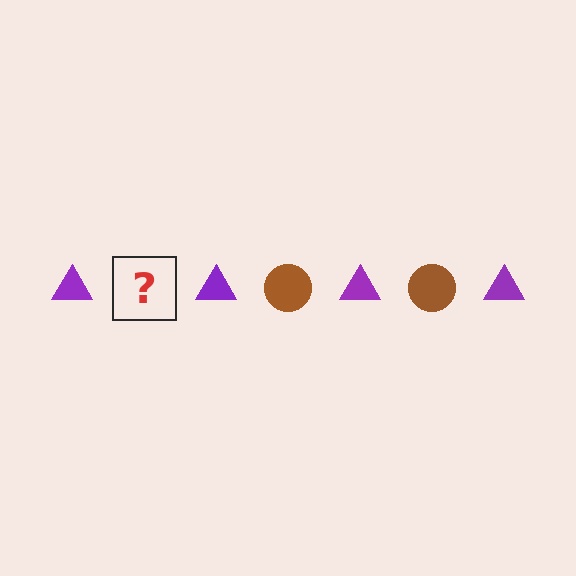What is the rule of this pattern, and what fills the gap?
The rule is that the pattern alternates between purple triangle and brown circle. The gap should be filled with a brown circle.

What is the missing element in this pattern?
The missing element is a brown circle.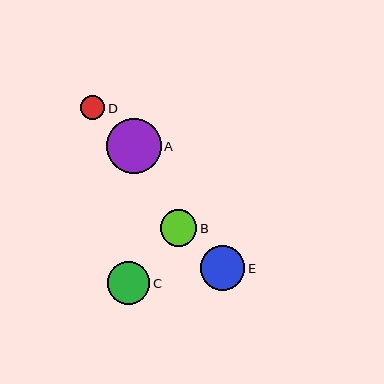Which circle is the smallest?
Circle D is the smallest with a size of approximately 25 pixels.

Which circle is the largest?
Circle A is the largest with a size of approximately 55 pixels.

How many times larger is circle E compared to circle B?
Circle E is approximately 1.2 times the size of circle B.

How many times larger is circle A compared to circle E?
Circle A is approximately 1.2 times the size of circle E.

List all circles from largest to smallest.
From largest to smallest: A, E, C, B, D.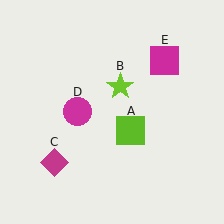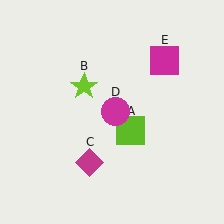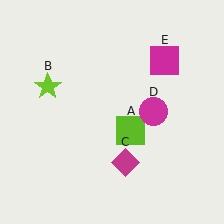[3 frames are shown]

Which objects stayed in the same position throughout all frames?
Lime square (object A) and magenta square (object E) remained stationary.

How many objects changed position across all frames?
3 objects changed position: lime star (object B), magenta diamond (object C), magenta circle (object D).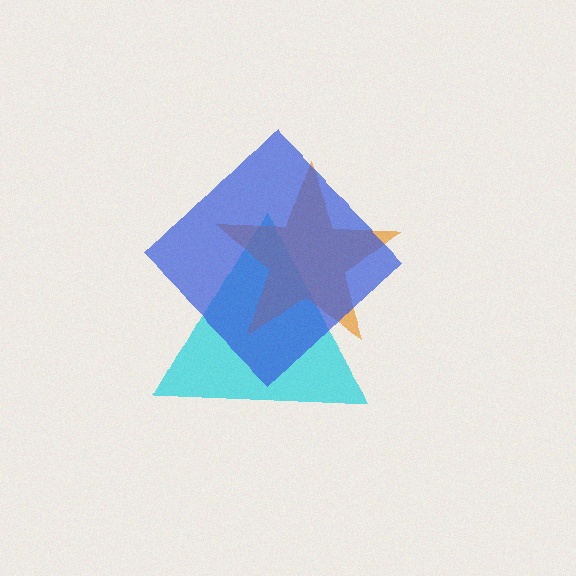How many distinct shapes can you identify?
There are 3 distinct shapes: a cyan triangle, an orange star, a blue diamond.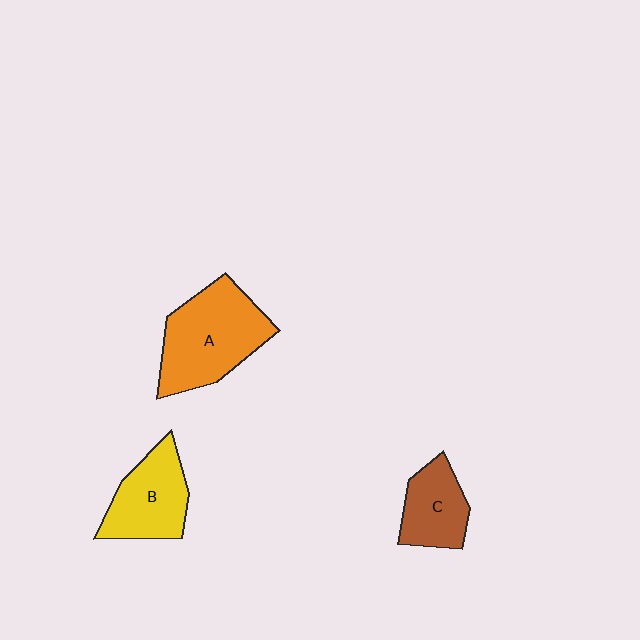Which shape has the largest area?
Shape A (orange).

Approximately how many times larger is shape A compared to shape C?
Approximately 1.8 times.